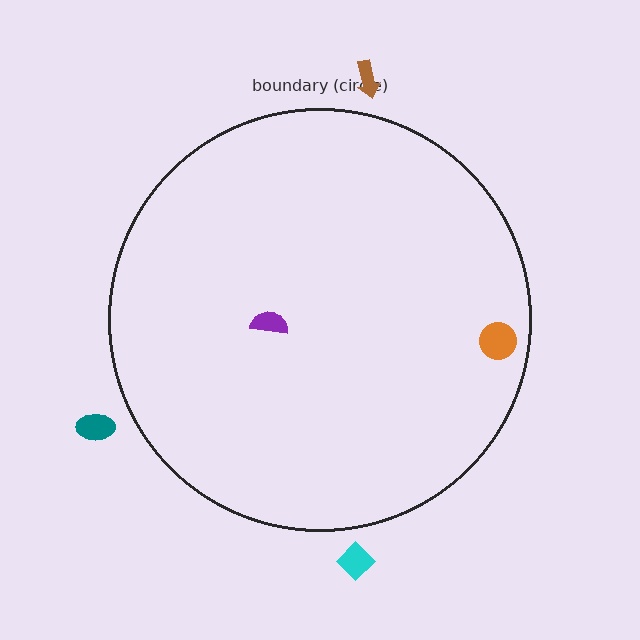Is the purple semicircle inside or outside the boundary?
Inside.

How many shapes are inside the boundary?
2 inside, 3 outside.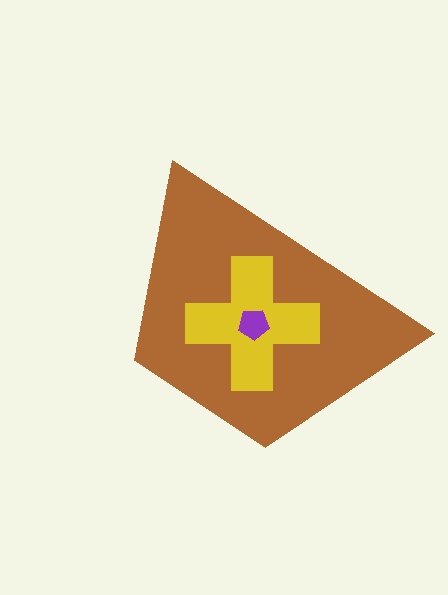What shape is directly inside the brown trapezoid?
The yellow cross.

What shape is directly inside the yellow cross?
The purple pentagon.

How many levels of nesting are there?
3.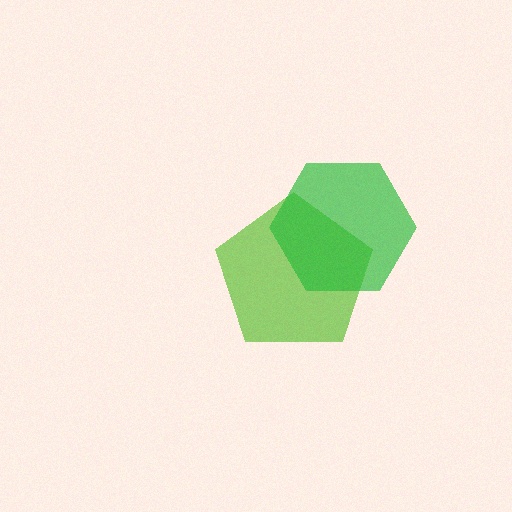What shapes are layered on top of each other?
The layered shapes are: a lime pentagon, a green hexagon.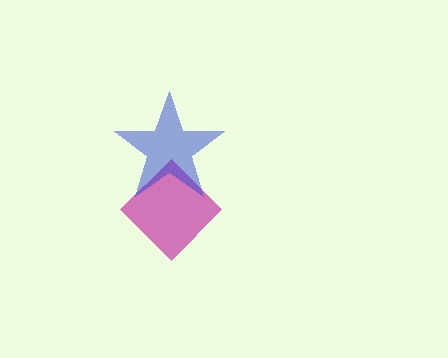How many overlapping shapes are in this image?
There are 2 overlapping shapes in the image.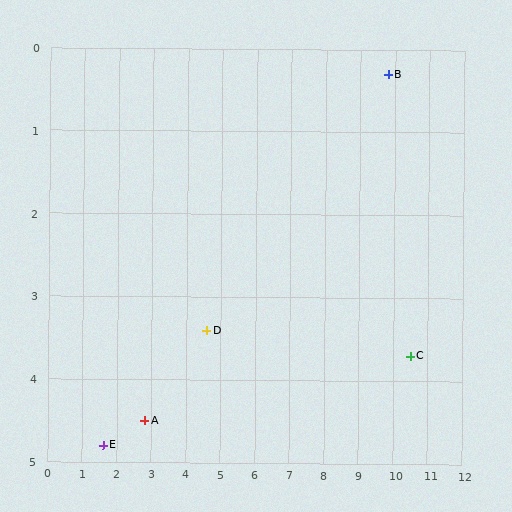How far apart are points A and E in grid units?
Points A and E are about 1.2 grid units apart.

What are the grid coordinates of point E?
Point E is at approximately (1.6, 4.8).